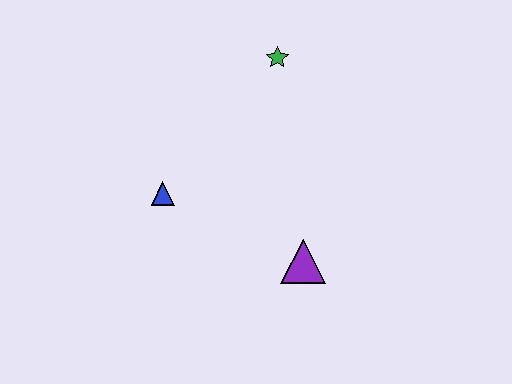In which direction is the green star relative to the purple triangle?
The green star is above the purple triangle.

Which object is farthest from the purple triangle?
The green star is farthest from the purple triangle.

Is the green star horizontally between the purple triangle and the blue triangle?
Yes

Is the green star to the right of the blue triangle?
Yes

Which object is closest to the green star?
The blue triangle is closest to the green star.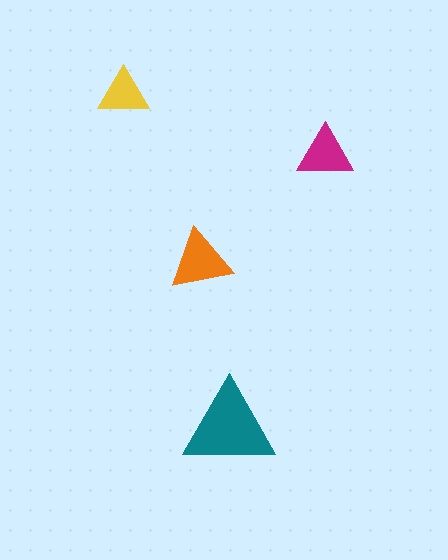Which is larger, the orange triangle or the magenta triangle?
The orange one.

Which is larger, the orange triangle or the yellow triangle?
The orange one.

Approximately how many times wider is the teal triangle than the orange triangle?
About 1.5 times wider.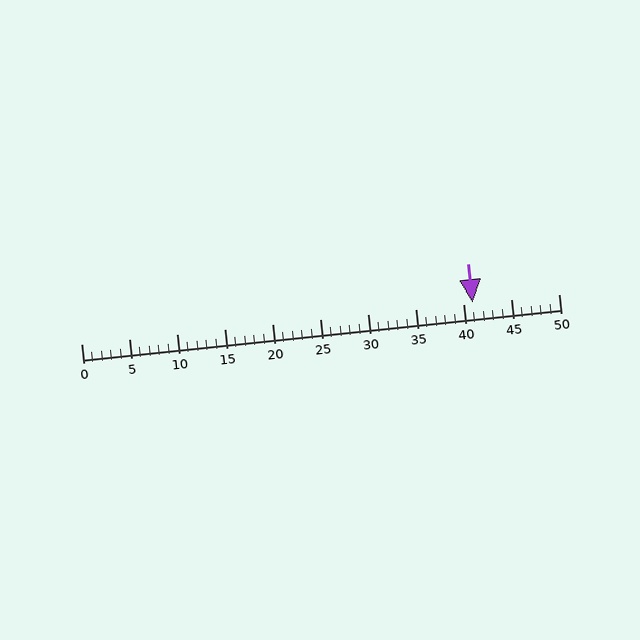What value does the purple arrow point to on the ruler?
The purple arrow points to approximately 41.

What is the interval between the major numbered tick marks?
The major tick marks are spaced 5 units apart.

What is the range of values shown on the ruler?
The ruler shows values from 0 to 50.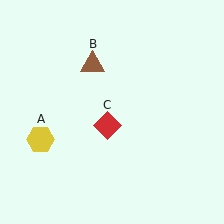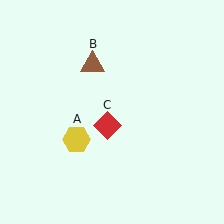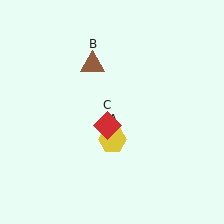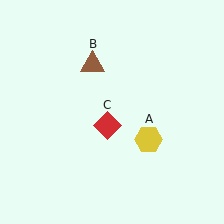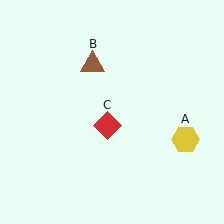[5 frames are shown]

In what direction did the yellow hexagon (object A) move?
The yellow hexagon (object A) moved right.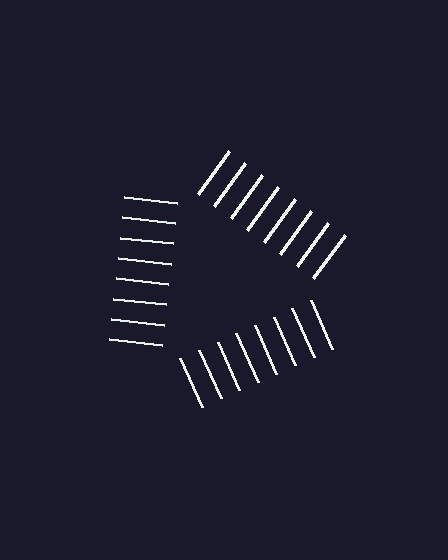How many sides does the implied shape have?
3 sides — the line-ends trace a triangle.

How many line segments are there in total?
24 — 8 along each of the 3 edges.